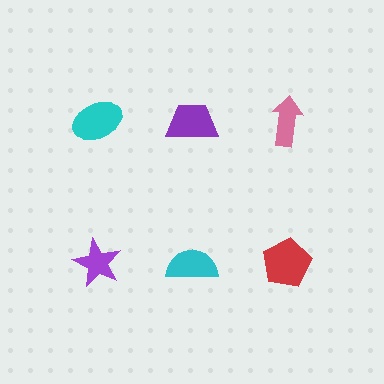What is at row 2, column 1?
A purple star.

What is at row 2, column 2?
A cyan semicircle.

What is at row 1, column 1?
A cyan ellipse.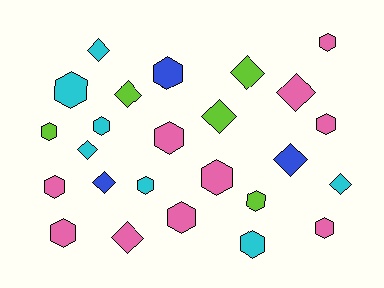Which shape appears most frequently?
Hexagon, with 15 objects.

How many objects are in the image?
There are 25 objects.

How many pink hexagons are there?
There are 8 pink hexagons.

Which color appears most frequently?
Pink, with 10 objects.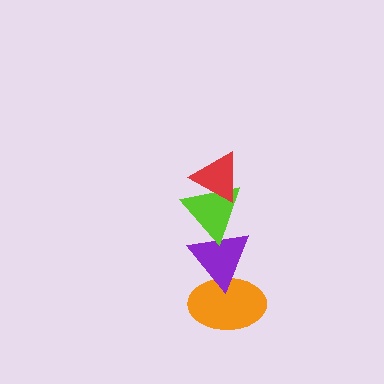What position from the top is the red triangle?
The red triangle is 1st from the top.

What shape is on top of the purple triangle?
The lime triangle is on top of the purple triangle.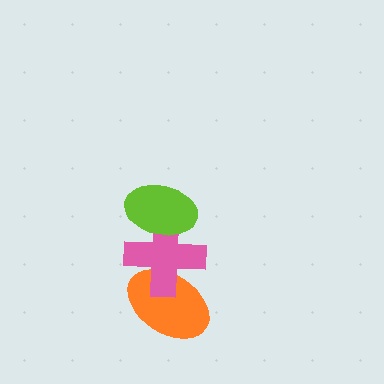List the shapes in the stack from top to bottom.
From top to bottom: the lime ellipse, the pink cross, the orange ellipse.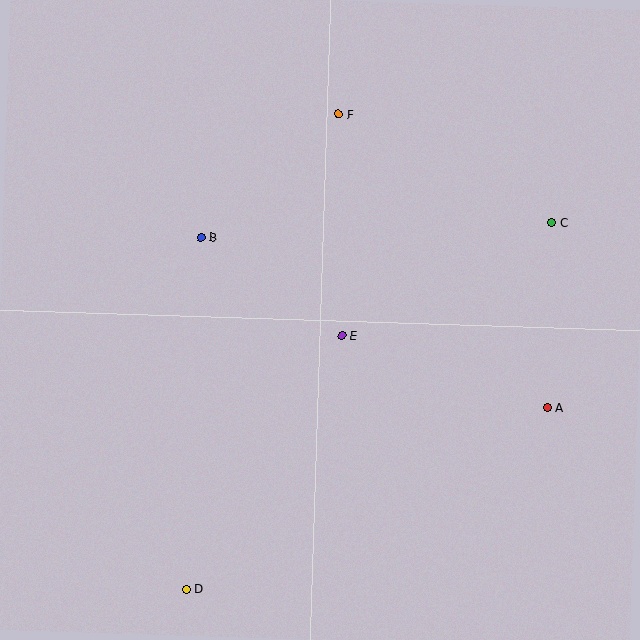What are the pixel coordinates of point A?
Point A is at (548, 408).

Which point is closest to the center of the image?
Point E at (342, 335) is closest to the center.